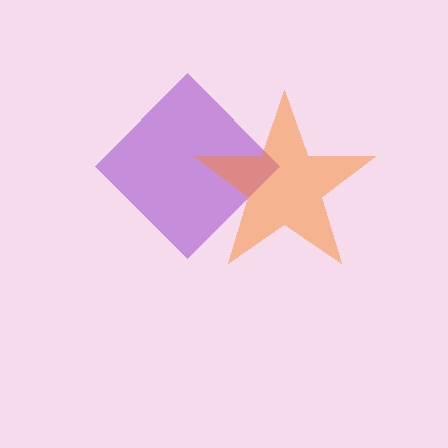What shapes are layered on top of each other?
The layered shapes are: a purple diamond, an orange star.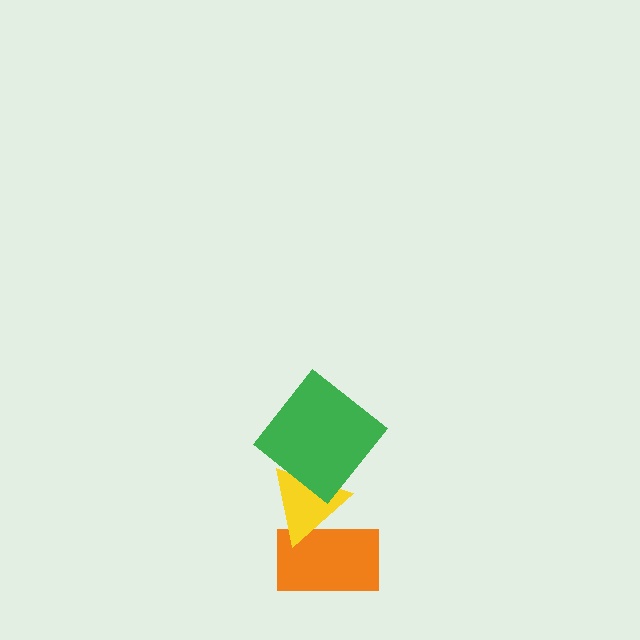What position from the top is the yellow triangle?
The yellow triangle is 2nd from the top.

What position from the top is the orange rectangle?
The orange rectangle is 3rd from the top.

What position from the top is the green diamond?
The green diamond is 1st from the top.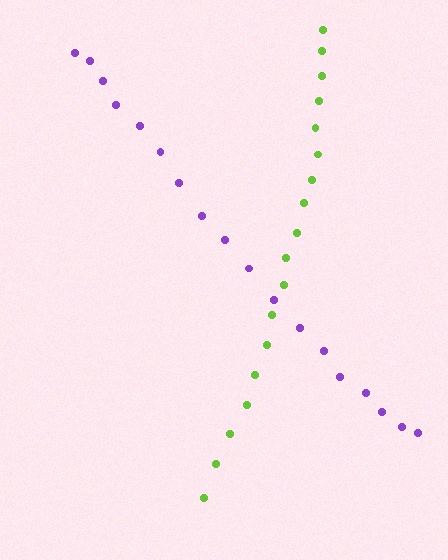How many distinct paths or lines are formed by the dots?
There are 2 distinct paths.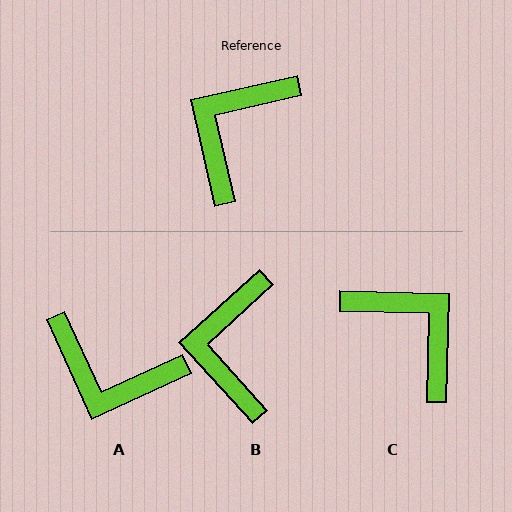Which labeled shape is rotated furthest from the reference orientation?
C, about 104 degrees away.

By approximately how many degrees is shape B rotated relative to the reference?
Approximately 29 degrees counter-clockwise.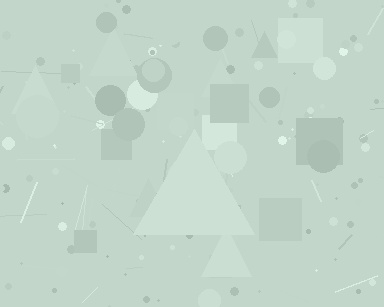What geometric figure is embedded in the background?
A triangle is embedded in the background.